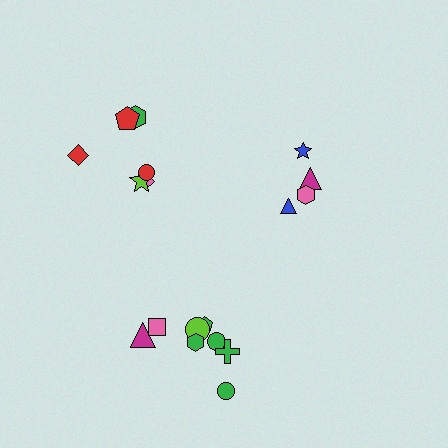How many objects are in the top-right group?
There are 4 objects.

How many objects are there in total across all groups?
There are 18 objects.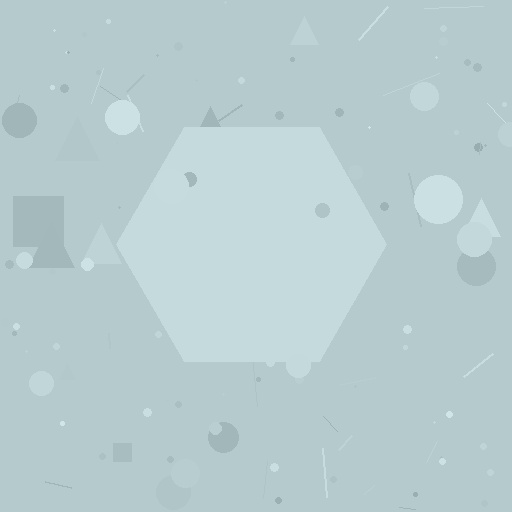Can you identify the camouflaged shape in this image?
The camouflaged shape is a hexagon.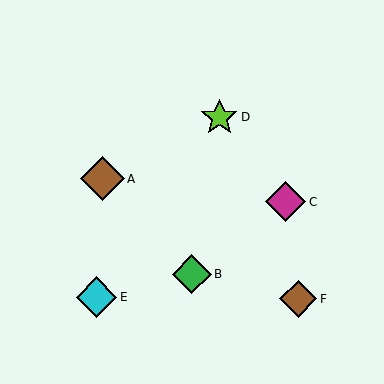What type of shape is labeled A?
Shape A is a brown diamond.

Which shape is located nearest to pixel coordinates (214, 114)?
The lime star (labeled D) at (219, 117) is nearest to that location.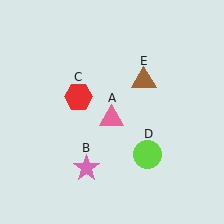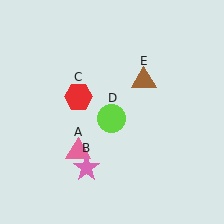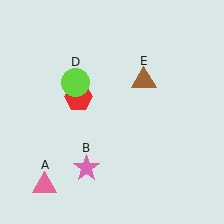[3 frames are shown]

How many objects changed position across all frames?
2 objects changed position: pink triangle (object A), lime circle (object D).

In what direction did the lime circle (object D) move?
The lime circle (object D) moved up and to the left.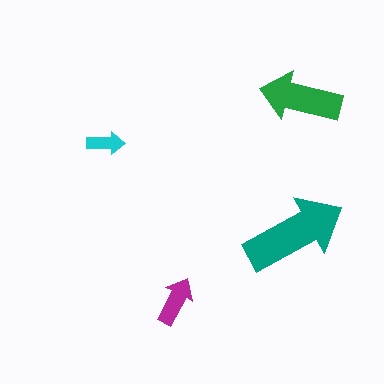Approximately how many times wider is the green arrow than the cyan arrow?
About 2 times wider.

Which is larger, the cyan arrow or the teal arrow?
The teal one.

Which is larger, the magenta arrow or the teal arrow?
The teal one.